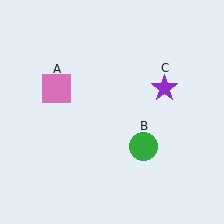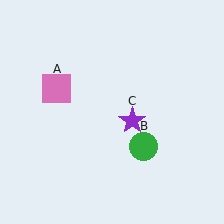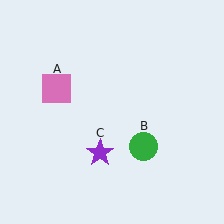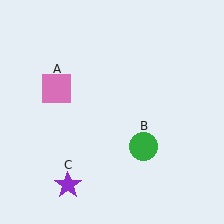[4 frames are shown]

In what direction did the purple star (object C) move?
The purple star (object C) moved down and to the left.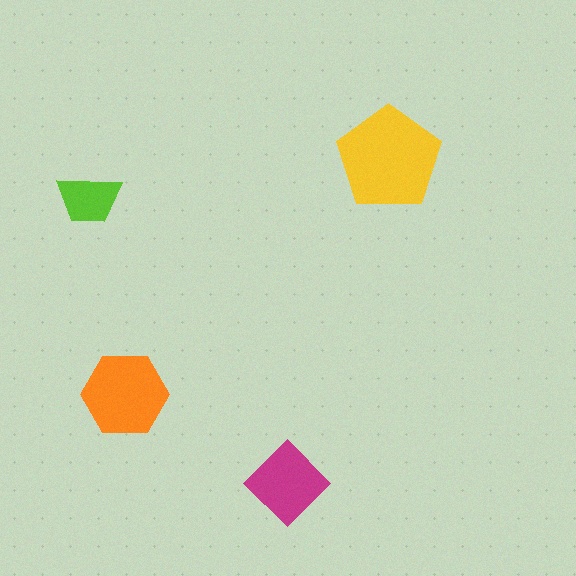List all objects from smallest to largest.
The lime trapezoid, the magenta diamond, the orange hexagon, the yellow pentagon.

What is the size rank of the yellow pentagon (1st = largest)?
1st.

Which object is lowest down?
The magenta diamond is bottommost.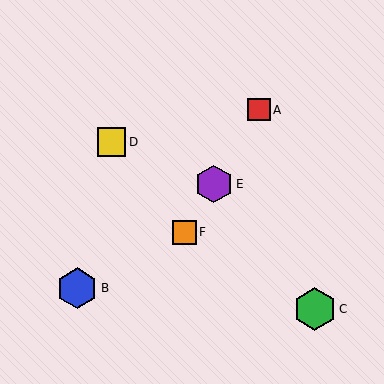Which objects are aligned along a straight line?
Objects A, E, F are aligned along a straight line.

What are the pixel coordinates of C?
Object C is at (315, 309).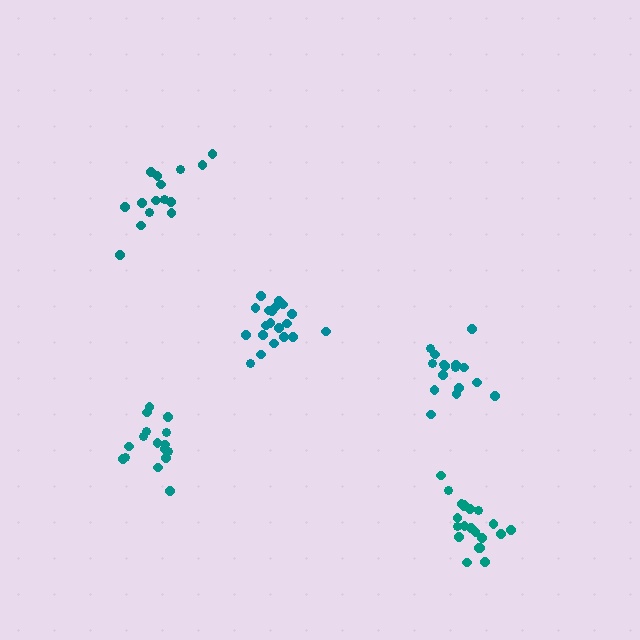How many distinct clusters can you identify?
There are 5 distinct clusters.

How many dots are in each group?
Group 1: 20 dots, Group 2: 15 dots, Group 3: 21 dots, Group 4: 16 dots, Group 5: 16 dots (88 total).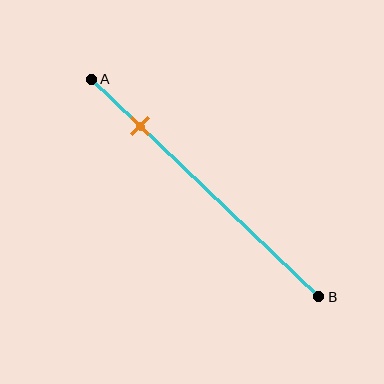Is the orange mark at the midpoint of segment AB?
No, the mark is at about 20% from A, not at the 50% midpoint.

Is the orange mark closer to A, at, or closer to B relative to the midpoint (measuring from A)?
The orange mark is closer to point A than the midpoint of segment AB.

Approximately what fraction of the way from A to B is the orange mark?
The orange mark is approximately 20% of the way from A to B.